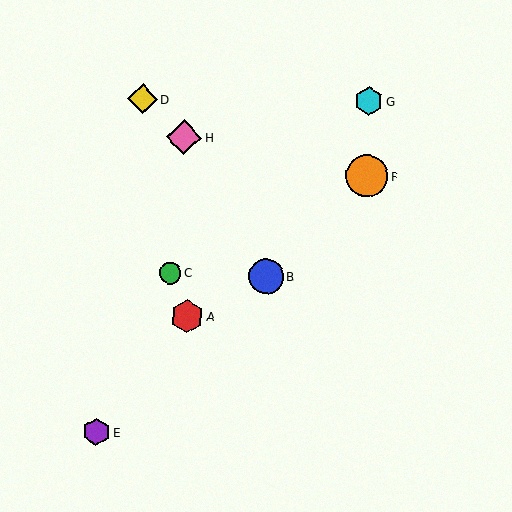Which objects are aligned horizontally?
Objects B, C are aligned horizontally.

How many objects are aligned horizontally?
2 objects (B, C) are aligned horizontally.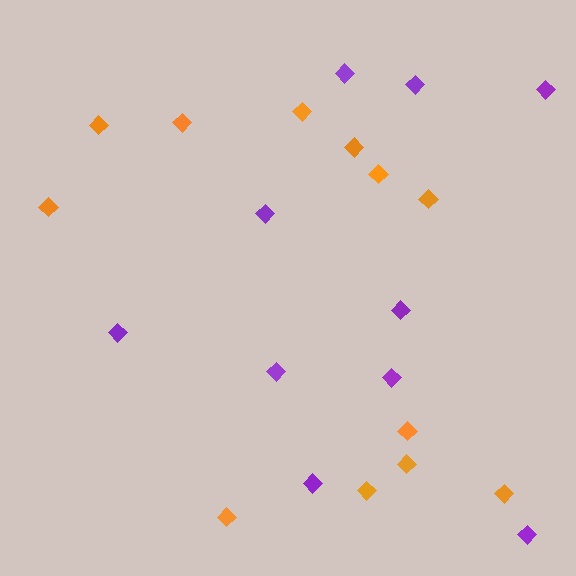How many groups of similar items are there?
There are 2 groups: one group of orange diamonds (12) and one group of purple diamonds (10).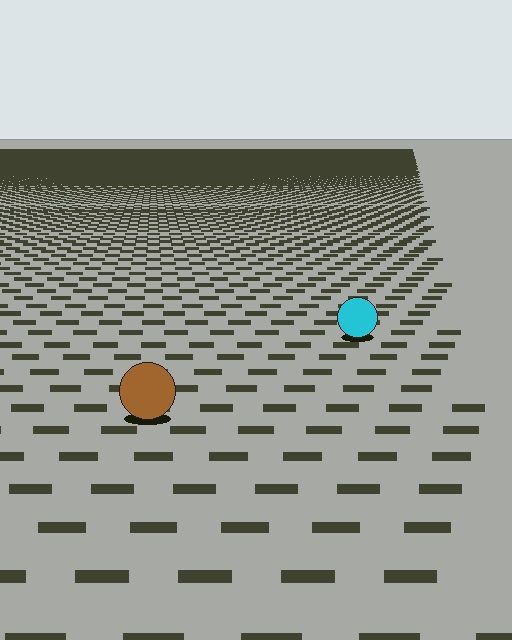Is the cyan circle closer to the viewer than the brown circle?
No. The brown circle is closer — you can tell from the texture gradient: the ground texture is coarser near it.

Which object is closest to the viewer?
The brown circle is closest. The texture marks near it are larger and more spread out.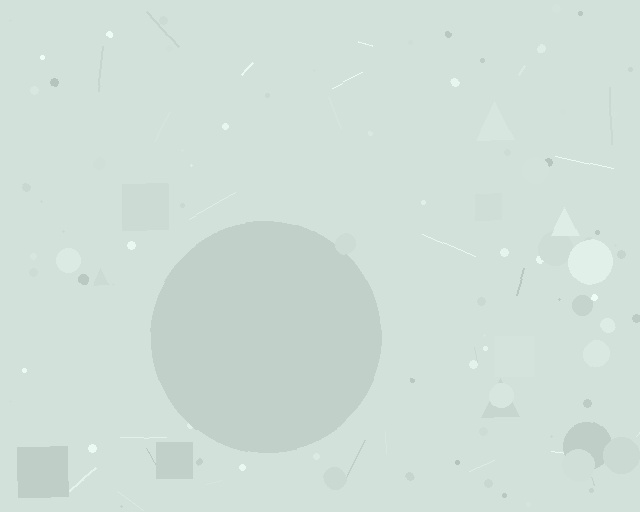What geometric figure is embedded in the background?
A circle is embedded in the background.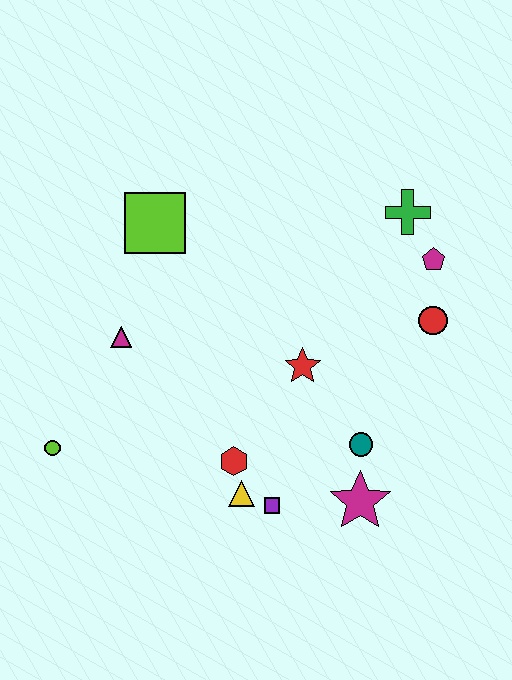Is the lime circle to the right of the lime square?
No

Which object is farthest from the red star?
The lime circle is farthest from the red star.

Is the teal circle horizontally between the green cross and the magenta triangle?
Yes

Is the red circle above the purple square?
Yes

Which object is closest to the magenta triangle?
The lime square is closest to the magenta triangle.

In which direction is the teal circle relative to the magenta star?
The teal circle is above the magenta star.